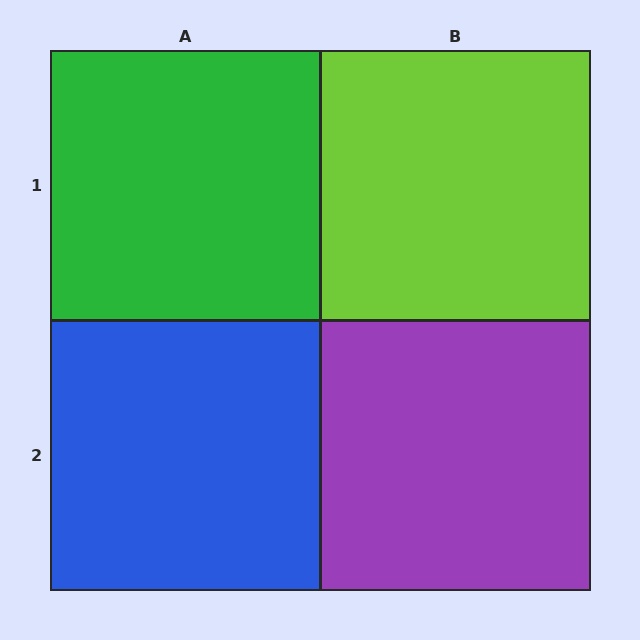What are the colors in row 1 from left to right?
Green, lime.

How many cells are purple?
1 cell is purple.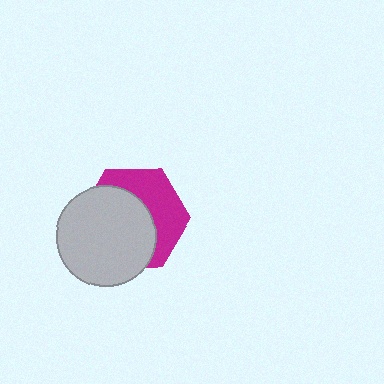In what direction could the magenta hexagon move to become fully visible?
The magenta hexagon could move toward the upper-right. That would shift it out from behind the light gray circle entirely.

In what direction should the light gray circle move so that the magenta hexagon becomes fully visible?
The light gray circle should move toward the lower-left. That is the shortest direction to clear the overlap and leave the magenta hexagon fully visible.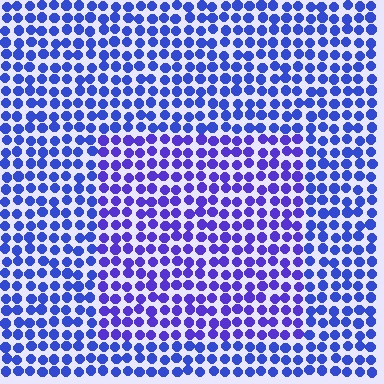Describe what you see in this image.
The image is filled with small blue elements in a uniform arrangement. A rectangle-shaped region is visible where the elements are tinted to a slightly different hue, forming a subtle color boundary.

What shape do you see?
I see a rectangle.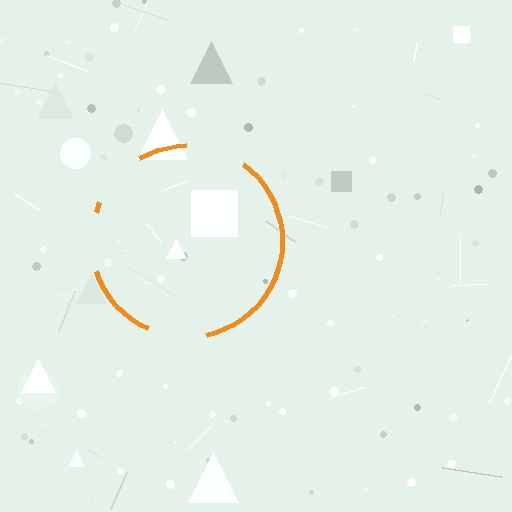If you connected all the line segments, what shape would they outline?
They would outline a circle.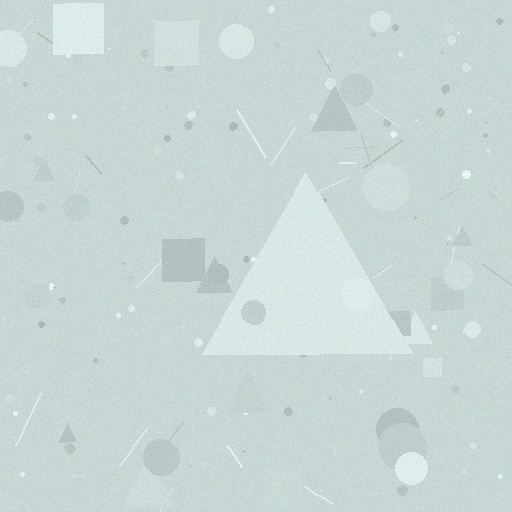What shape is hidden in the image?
A triangle is hidden in the image.